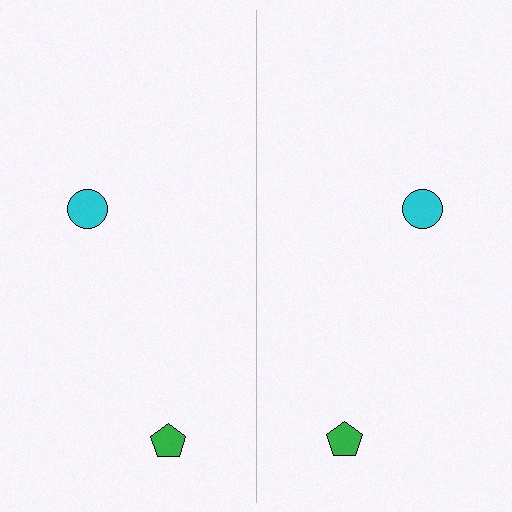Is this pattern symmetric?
Yes, this pattern has bilateral (reflection) symmetry.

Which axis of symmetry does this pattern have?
The pattern has a vertical axis of symmetry running through the center of the image.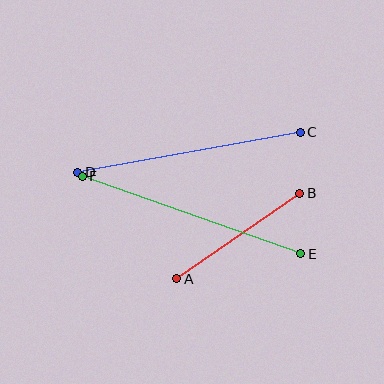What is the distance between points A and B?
The distance is approximately 149 pixels.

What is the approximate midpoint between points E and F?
The midpoint is at approximately (192, 215) pixels.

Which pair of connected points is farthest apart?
Points E and F are farthest apart.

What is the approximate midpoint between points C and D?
The midpoint is at approximately (189, 152) pixels.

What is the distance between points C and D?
The distance is approximately 226 pixels.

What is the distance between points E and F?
The distance is approximately 232 pixels.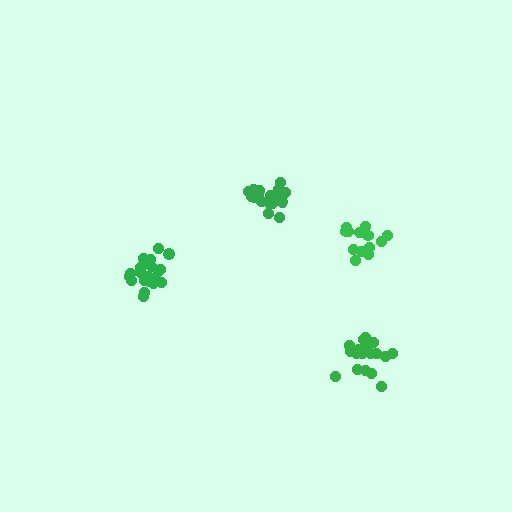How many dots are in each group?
Group 1: 20 dots, Group 2: 21 dots, Group 3: 16 dots, Group 4: 18 dots (75 total).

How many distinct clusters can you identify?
There are 4 distinct clusters.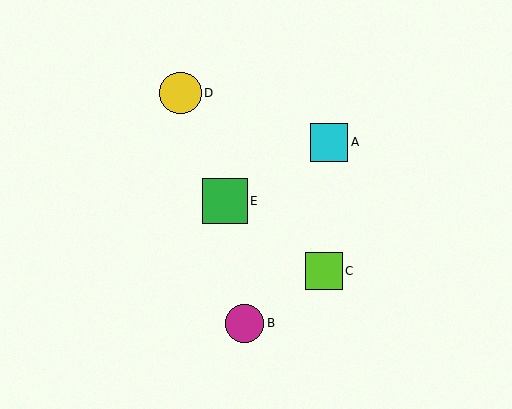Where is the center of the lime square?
The center of the lime square is at (324, 271).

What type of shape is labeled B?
Shape B is a magenta circle.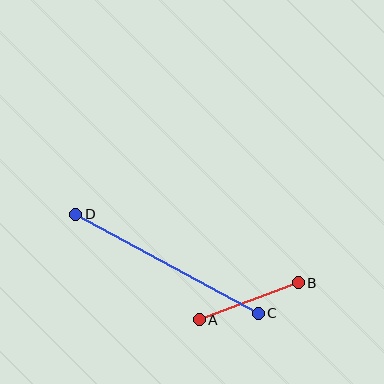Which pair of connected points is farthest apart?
Points C and D are farthest apart.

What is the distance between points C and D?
The distance is approximately 208 pixels.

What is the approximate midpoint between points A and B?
The midpoint is at approximately (249, 301) pixels.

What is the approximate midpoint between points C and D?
The midpoint is at approximately (167, 264) pixels.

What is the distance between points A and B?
The distance is approximately 105 pixels.